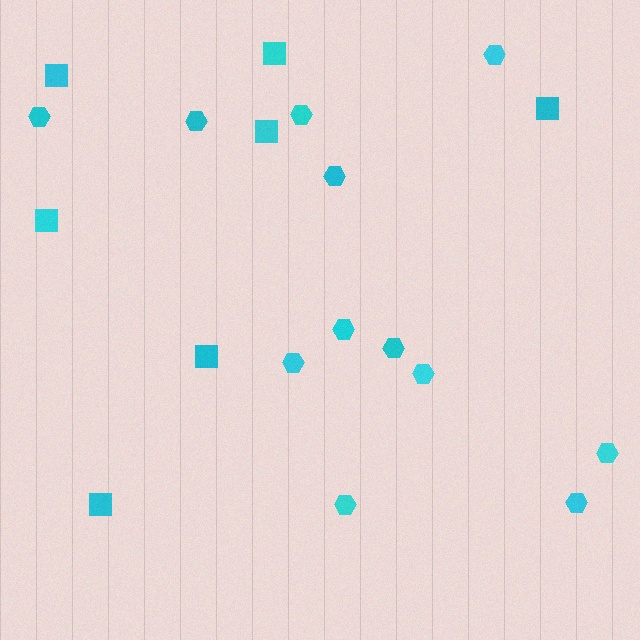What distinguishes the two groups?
There are 2 groups: one group of hexagons (12) and one group of squares (7).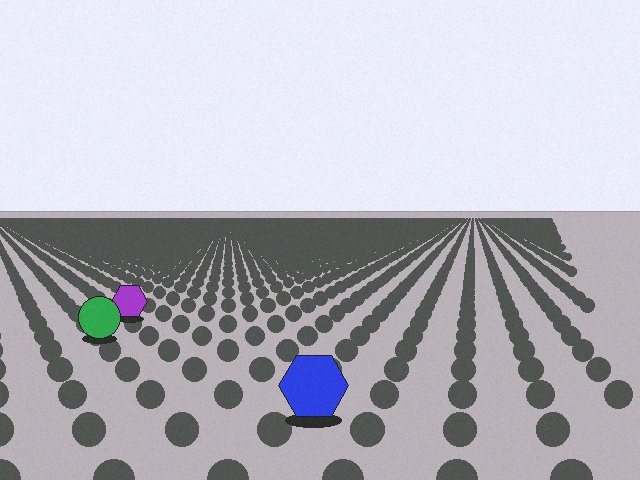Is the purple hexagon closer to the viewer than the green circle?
No. The green circle is closer — you can tell from the texture gradient: the ground texture is coarser near it.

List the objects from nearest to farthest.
From nearest to farthest: the blue hexagon, the green circle, the purple hexagon.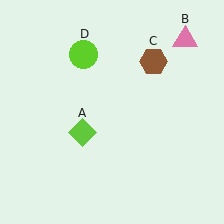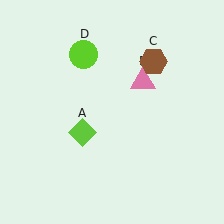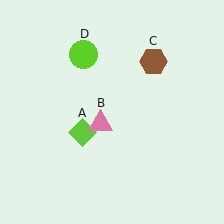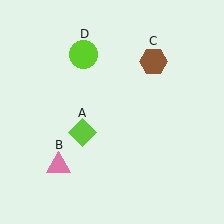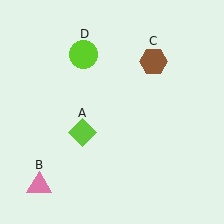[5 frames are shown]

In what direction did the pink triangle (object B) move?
The pink triangle (object B) moved down and to the left.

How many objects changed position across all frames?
1 object changed position: pink triangle (object B).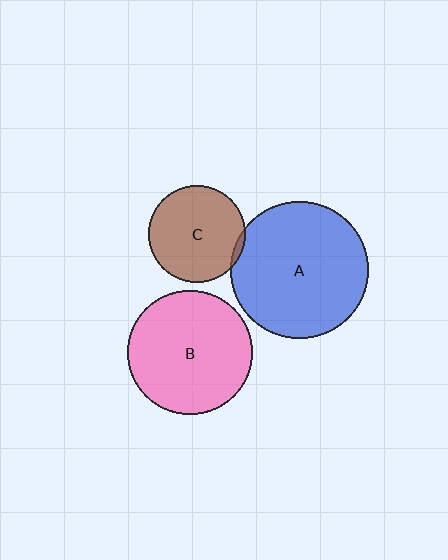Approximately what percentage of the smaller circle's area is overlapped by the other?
Approximately 5%.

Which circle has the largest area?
Circle A (blue).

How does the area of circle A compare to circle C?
Approximately 2.0 times.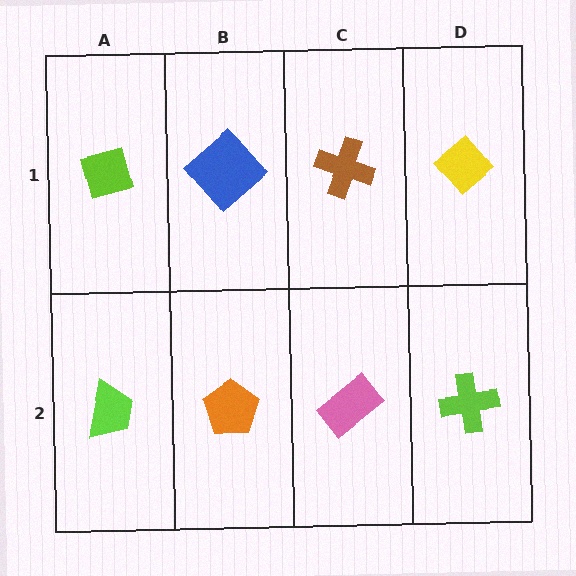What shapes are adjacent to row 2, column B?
A blue diamond (row 1, column B), a lime trapezoid (row 2, column A), a pink rectangle (row 2, column C).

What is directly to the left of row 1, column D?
A brown cross.